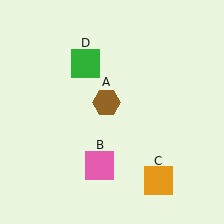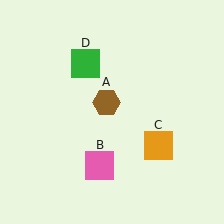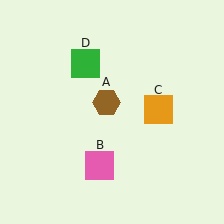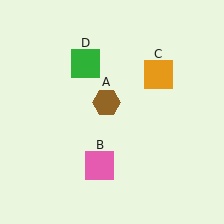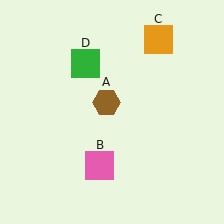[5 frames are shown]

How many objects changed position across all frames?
1 object changed position: orange square (object C).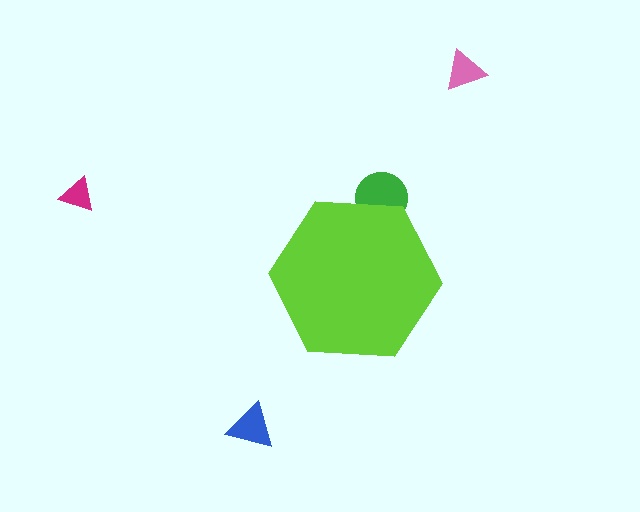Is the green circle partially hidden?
Yes, the green circle is partially hidden behind the lime hexagon.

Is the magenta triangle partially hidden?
No, the magenta triangle is fully visible.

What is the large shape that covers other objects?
A lime hexagon.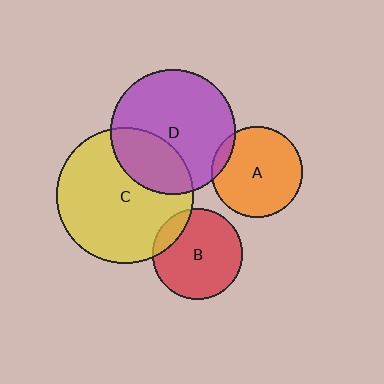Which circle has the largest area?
Circle C (yellow).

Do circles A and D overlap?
Yes.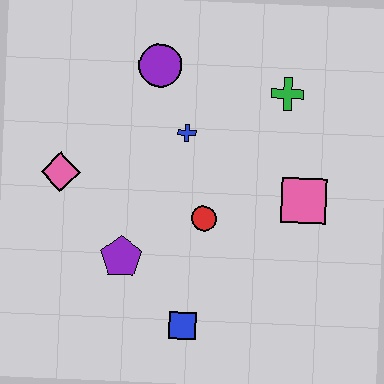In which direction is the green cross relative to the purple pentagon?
The green cross is above the purple pentagon.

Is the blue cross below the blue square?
No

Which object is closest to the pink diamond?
The purple pentagon is closest to the pink diamond.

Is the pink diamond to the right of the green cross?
No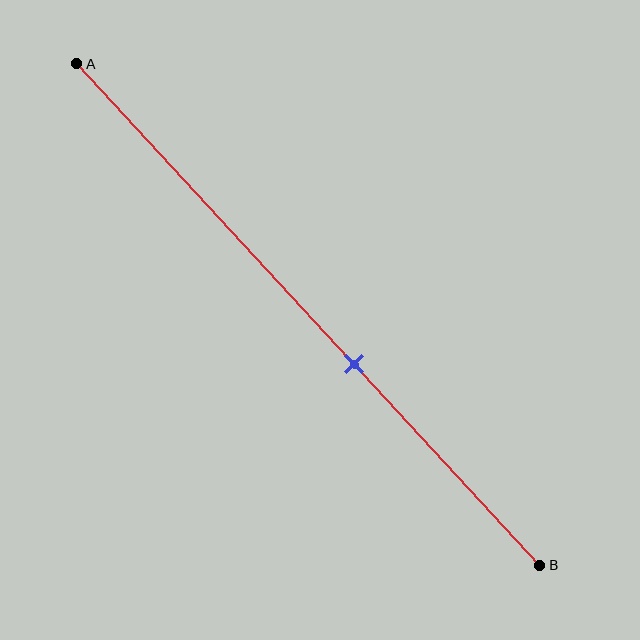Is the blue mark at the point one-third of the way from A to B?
No, the mark is at about 60% from A, not at the 33% one-third point.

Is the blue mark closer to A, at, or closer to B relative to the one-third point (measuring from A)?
The blue mark is closer to point B than the one-third point of segment AB.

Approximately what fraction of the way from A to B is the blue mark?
The blue mark is approximately 60% of the way from A to B.